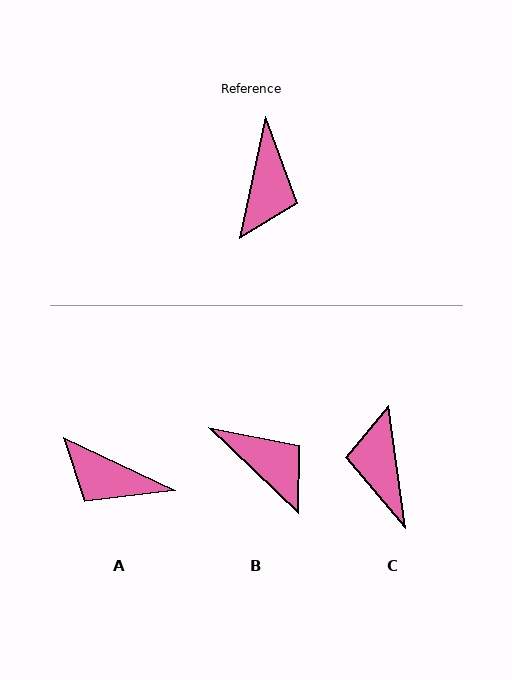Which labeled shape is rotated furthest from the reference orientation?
C, about 161 degrees away.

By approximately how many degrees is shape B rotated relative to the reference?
Approximately 58 degrees counter-clockwise.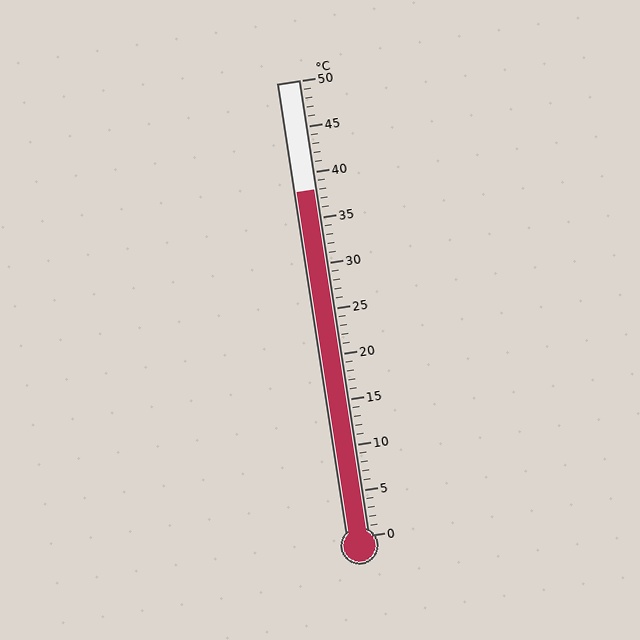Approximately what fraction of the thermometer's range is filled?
The thermometer is filled to approximately 75% of its range.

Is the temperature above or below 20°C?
The temperature is above 20°C.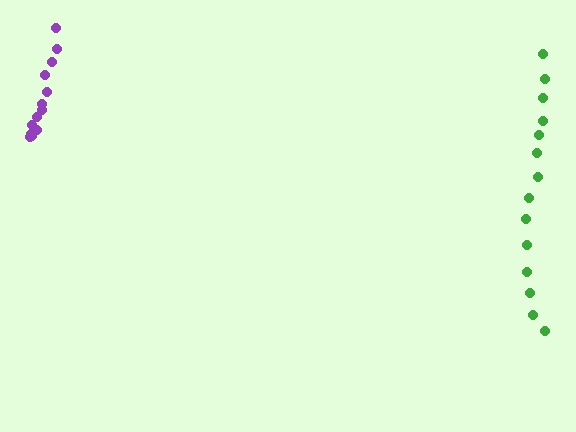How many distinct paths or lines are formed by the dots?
There are 2 distinct paths.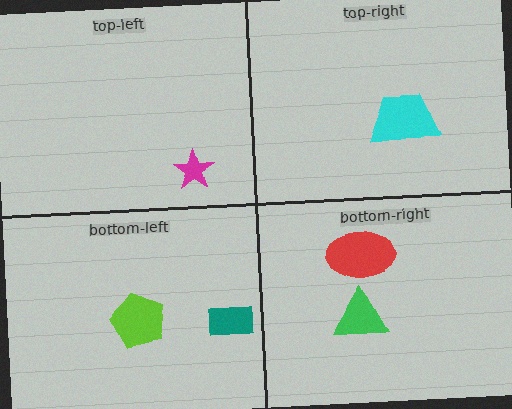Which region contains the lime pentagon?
The bottom-left region.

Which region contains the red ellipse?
The bottom-right region.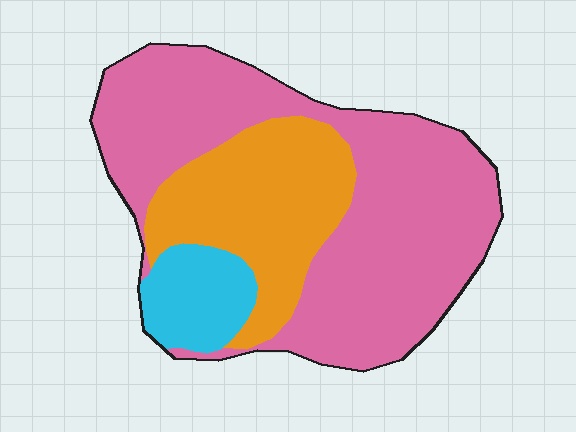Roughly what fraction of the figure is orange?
Orange takes up about one quarter (1/4) of the figure.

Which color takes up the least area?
Cyan, at roughly 10%.